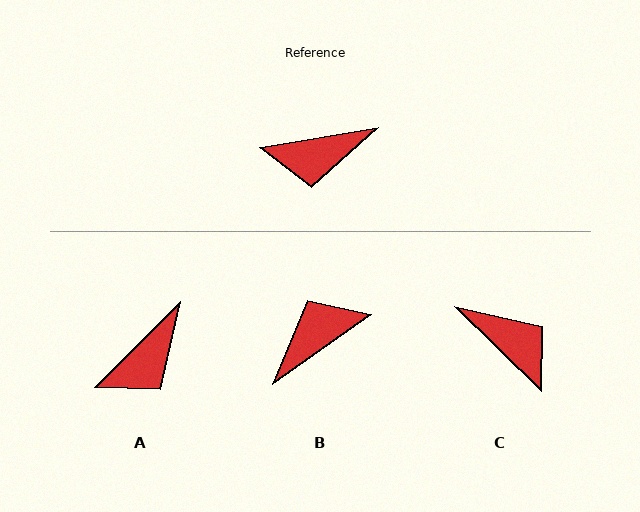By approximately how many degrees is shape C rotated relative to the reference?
Approximately 126 degrees counter-clockwise.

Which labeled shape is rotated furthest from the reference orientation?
B, about 154 degrees away.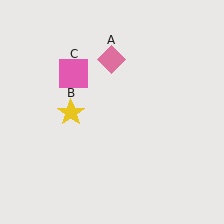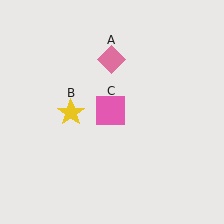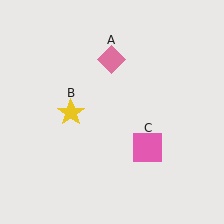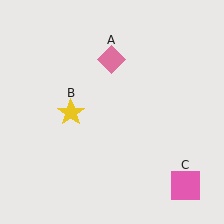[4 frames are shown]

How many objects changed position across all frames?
1 object changed position: pink square (object C).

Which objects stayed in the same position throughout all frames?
Pink diamond (object A) and yellow star (object B) remained stationary.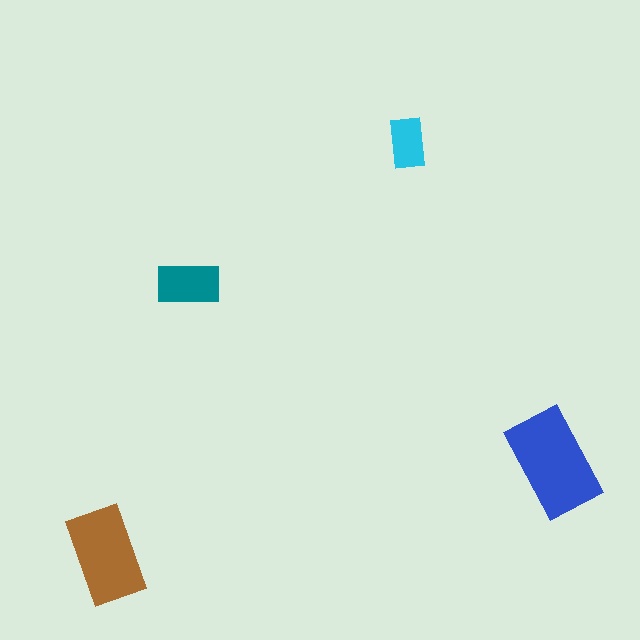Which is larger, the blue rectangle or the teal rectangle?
The blue one.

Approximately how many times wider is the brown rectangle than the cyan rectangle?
About 2 times wider.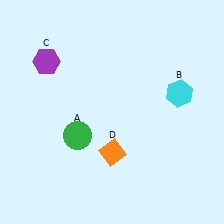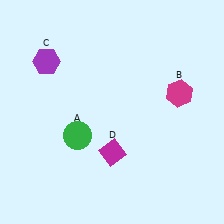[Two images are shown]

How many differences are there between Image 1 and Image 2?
There are 2 differences between the two images.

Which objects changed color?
B changed from cyan to magenta. D changed from orange to magenta.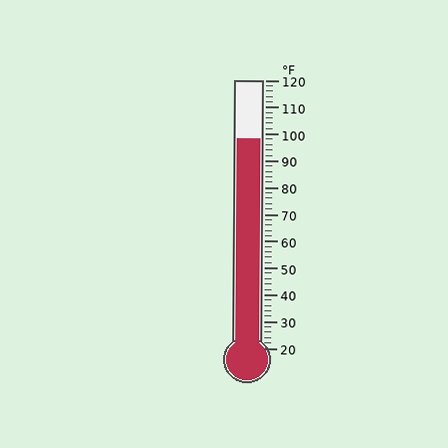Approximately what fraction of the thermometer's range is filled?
The thermometer is filled to approximately 80% of its range.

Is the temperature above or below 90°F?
The temperature is above 90°F.